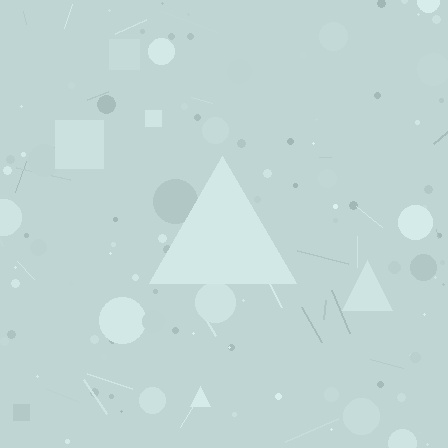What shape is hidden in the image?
A triangle is hidden in the image.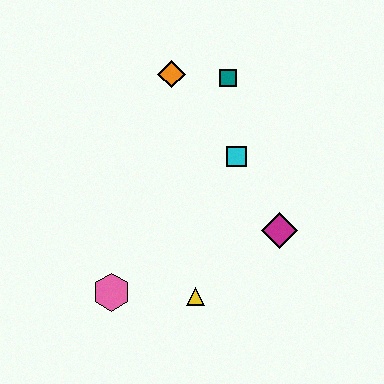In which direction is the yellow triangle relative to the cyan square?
The yellow triangle is below the cyan square.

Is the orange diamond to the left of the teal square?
Yes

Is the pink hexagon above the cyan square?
No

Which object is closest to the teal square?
The orange diamond is closest to the teal square.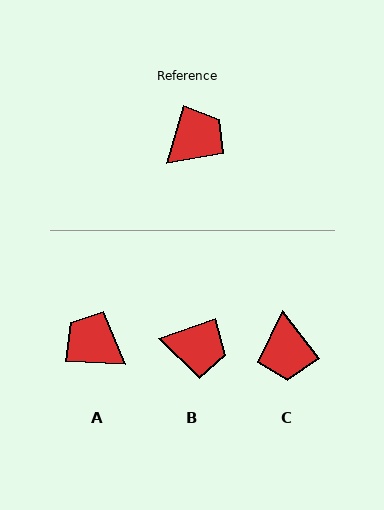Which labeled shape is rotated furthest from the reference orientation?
C, about 126 degrees away.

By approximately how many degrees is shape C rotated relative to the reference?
Approximately 126 degrees clockwise.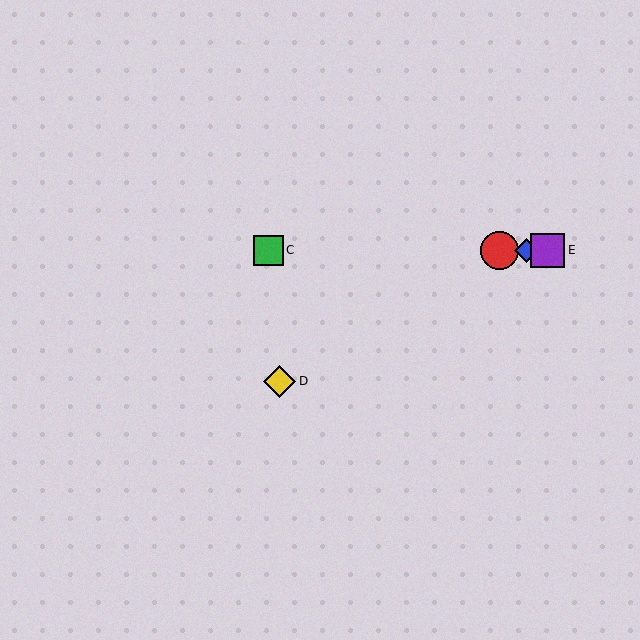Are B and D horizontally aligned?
No, B is at y≈250 and D is at y≈381.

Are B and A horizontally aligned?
Yes, both are at y≈250.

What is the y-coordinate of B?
Object B is at y≈250.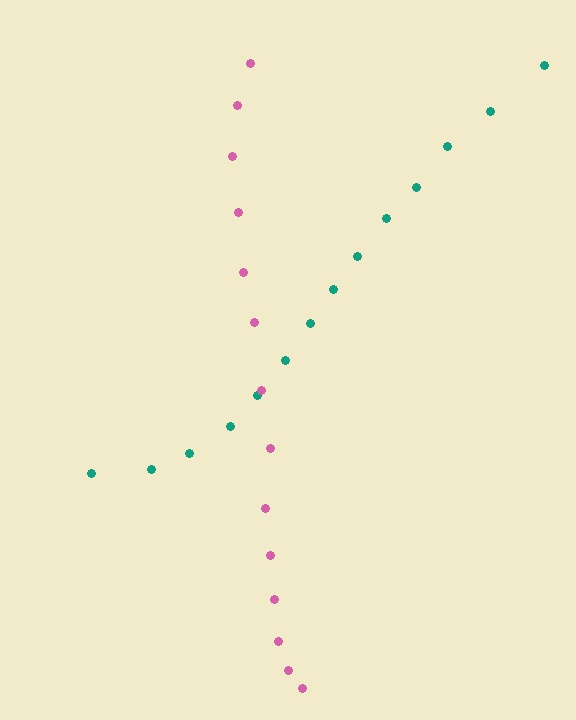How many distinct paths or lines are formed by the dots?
There are 2 distinct paths.